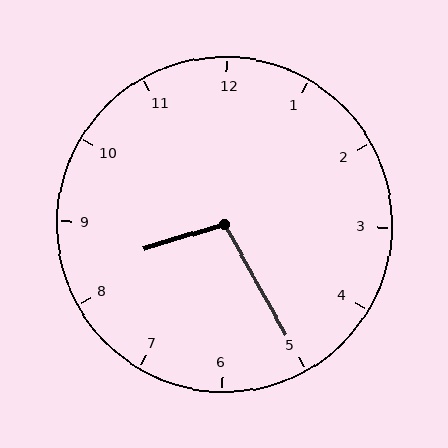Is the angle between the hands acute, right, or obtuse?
It is obtuse.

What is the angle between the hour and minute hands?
Approximately 102 degrees.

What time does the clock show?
8:25.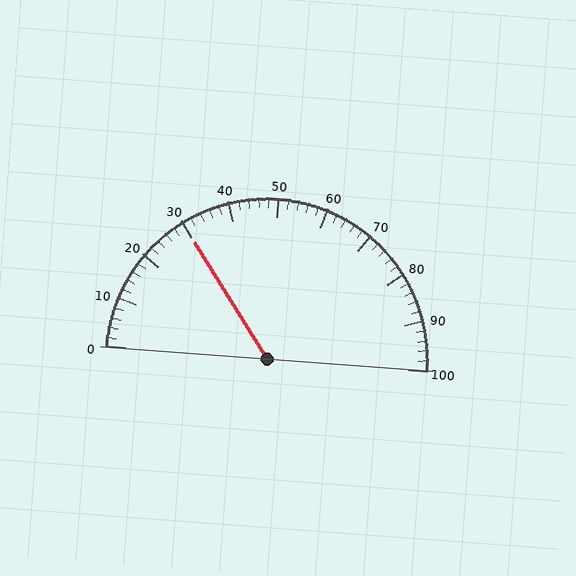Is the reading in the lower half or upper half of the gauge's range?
The reading is in the lower half of the range (0 to 100).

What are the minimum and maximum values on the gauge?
The gauge ranges from 0 to 100.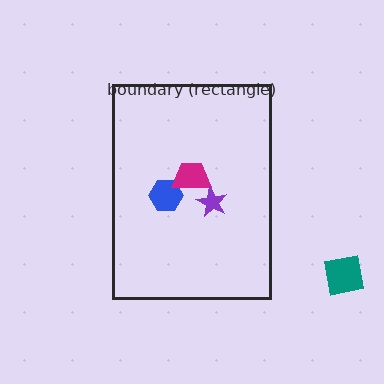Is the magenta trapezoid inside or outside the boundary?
Inside.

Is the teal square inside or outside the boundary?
Outside.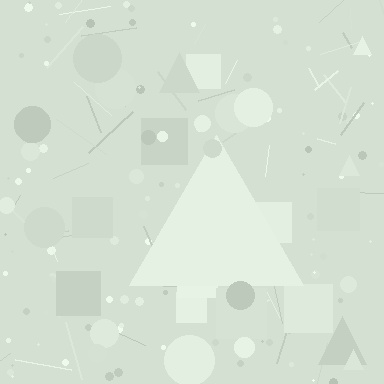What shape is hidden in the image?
A triangle is hidden in the image.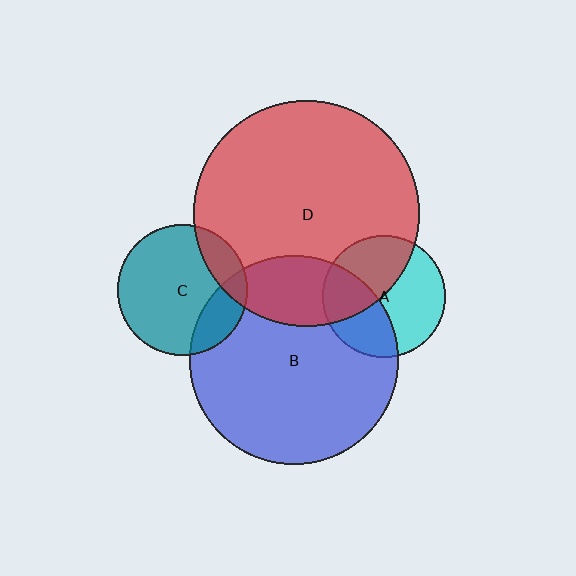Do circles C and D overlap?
Yes.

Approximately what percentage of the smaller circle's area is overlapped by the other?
Approximately 15%.